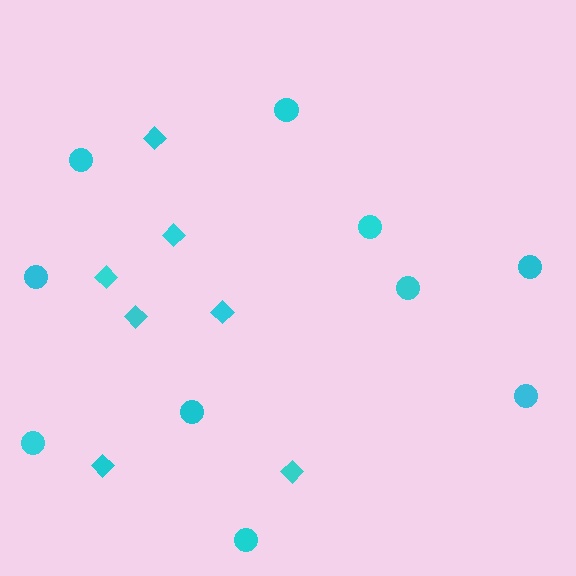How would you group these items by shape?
There are 2 groups: one group of diamonds (7) and one group of circles (10).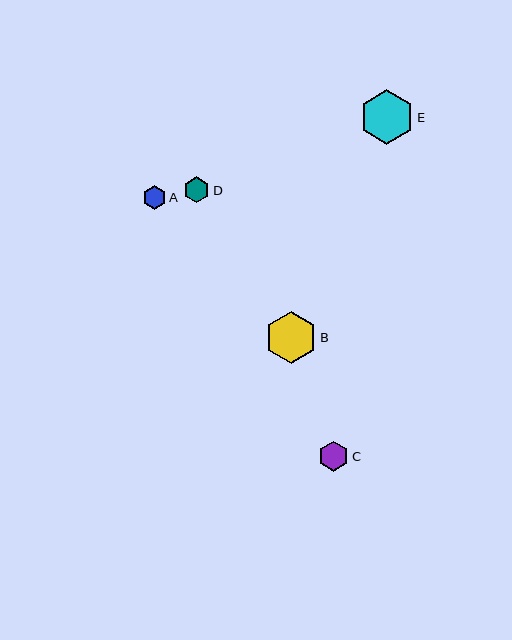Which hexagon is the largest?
Hexagon E is the largest with a size of approximately 54 pixels.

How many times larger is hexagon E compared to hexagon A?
Hexagon E is approximately 2.4 times the size of hexagon A.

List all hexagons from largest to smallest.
From largest to smallest: E, B, C, D, A.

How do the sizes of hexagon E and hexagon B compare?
Hexagon E and hexagon B are approximately the same size.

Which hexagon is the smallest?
Hexagon A is the smallest with a size of approximately 23 pixels.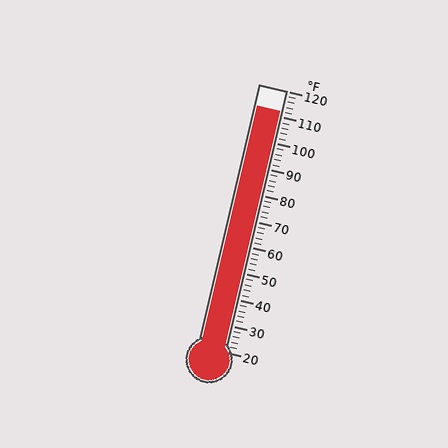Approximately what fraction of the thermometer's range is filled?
The thermometer is filled to approximately 90% of its range.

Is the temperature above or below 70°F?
The temperature is above 70°F.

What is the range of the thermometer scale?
The thermometer scale ranges from 20°F to 120°F.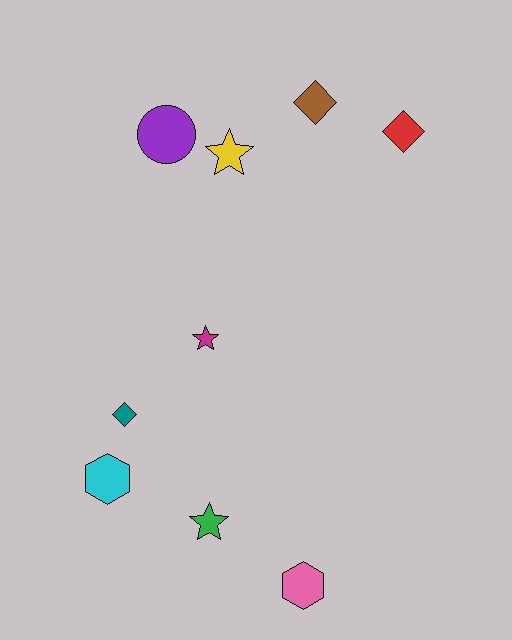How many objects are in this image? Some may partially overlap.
There are 9 objects.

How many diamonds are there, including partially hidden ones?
There are 3 diamonds.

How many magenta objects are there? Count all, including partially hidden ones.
There is 1 magenta object.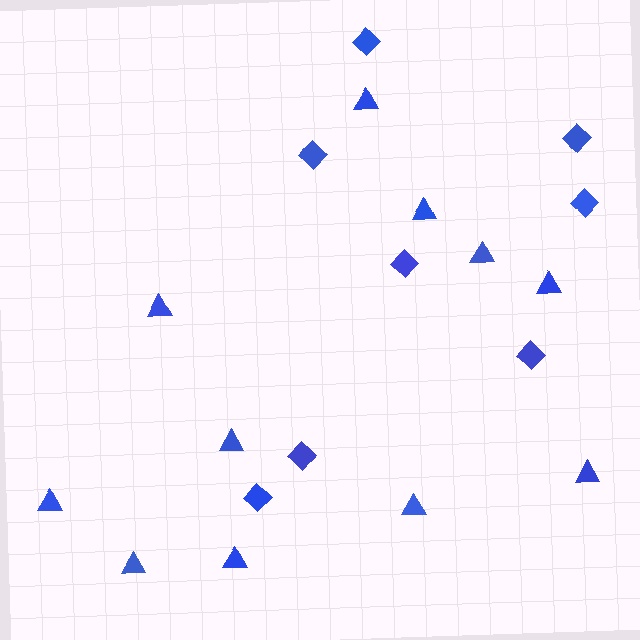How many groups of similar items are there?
There are 2 groups: one group of triangles (11) and one group of diamonds (8).